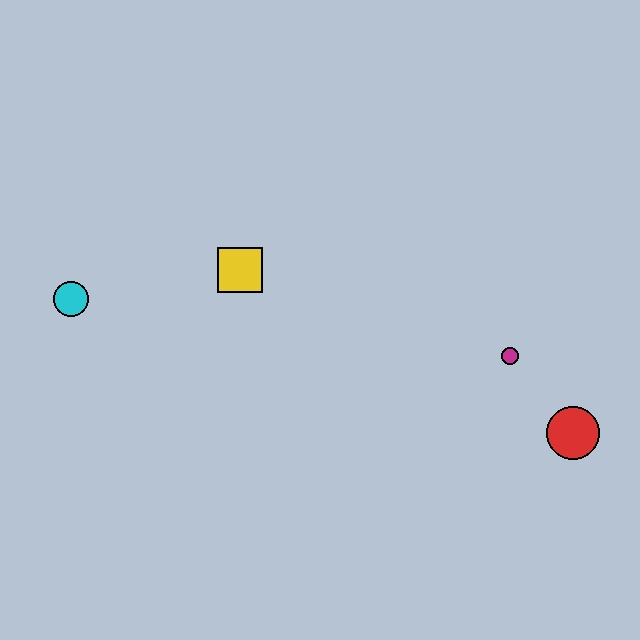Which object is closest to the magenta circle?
The red circle is closest to the magenta circle.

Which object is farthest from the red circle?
The cyan circle is farthest from the red circle.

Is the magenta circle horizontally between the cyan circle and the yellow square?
No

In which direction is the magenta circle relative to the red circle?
The magenta circle is above the red circle.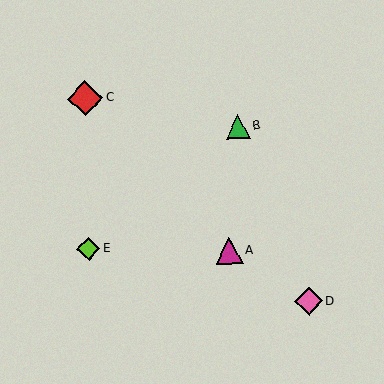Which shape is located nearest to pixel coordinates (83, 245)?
The lime diamond (labeled E) at (88, 249) is nearest to that location.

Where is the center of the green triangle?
The center of the green triangle is at (238, 126).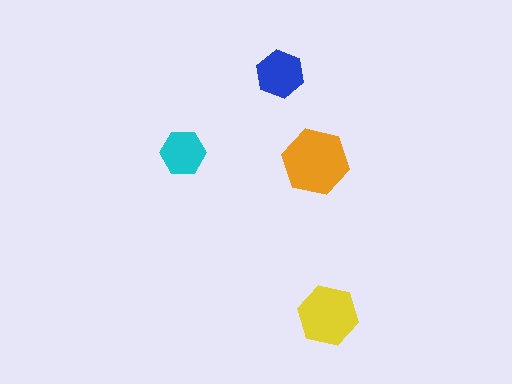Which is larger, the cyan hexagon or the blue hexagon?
The blue one.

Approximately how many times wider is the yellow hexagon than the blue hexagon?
About 1.5 times wider.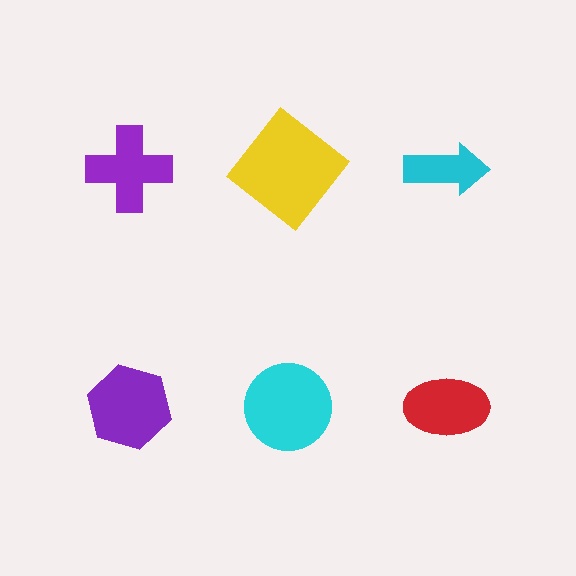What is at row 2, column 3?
A red ellipse.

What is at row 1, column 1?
A purple cross.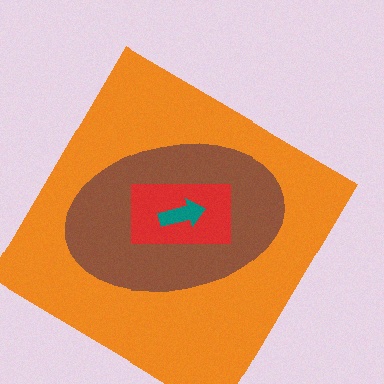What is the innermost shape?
The teal arrow.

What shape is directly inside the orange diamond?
The brown ellipse.